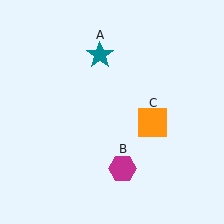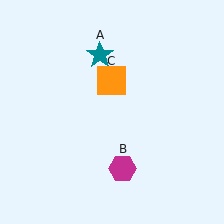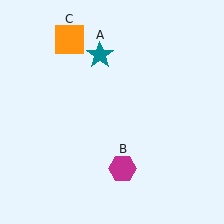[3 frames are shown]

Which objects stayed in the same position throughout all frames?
Teal star (object A) and magenta hexagon (object B) remained stationary.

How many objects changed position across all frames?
1 object changed position: orange square (object C).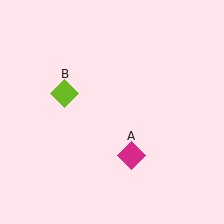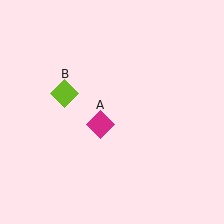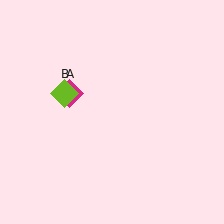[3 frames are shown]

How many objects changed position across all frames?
1 object changed position: magenta diamond (object A).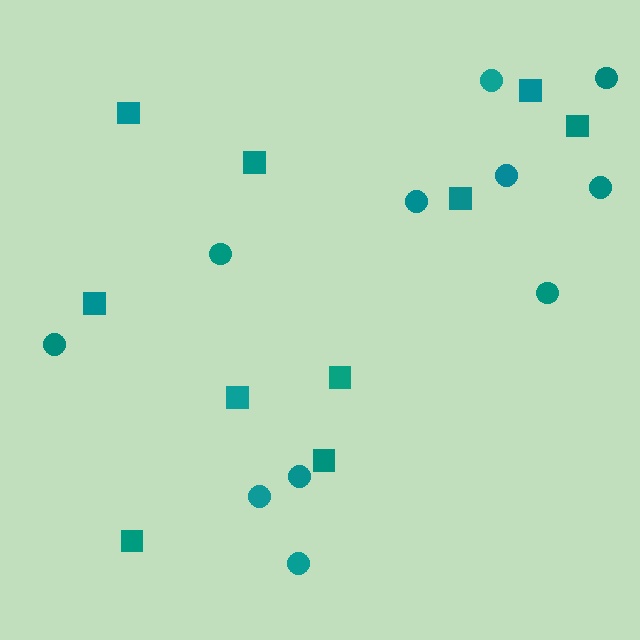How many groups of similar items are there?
There are 2 groups: one group of squares (10) and one group of circles (11).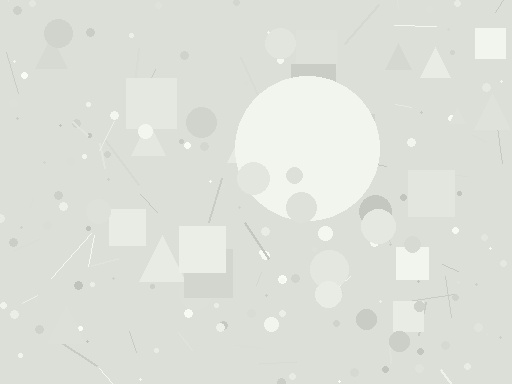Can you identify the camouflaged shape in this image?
The camouflaged shape is a circle.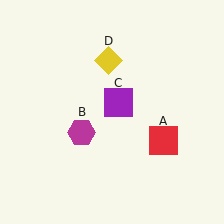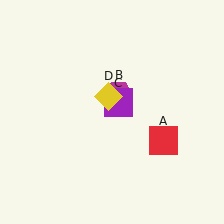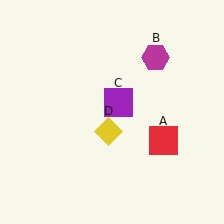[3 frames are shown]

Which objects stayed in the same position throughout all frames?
Red square (object A) and purple square (object C) remained stationary.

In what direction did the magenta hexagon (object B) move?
The magenta hexagon (object B) moved up and to the right.